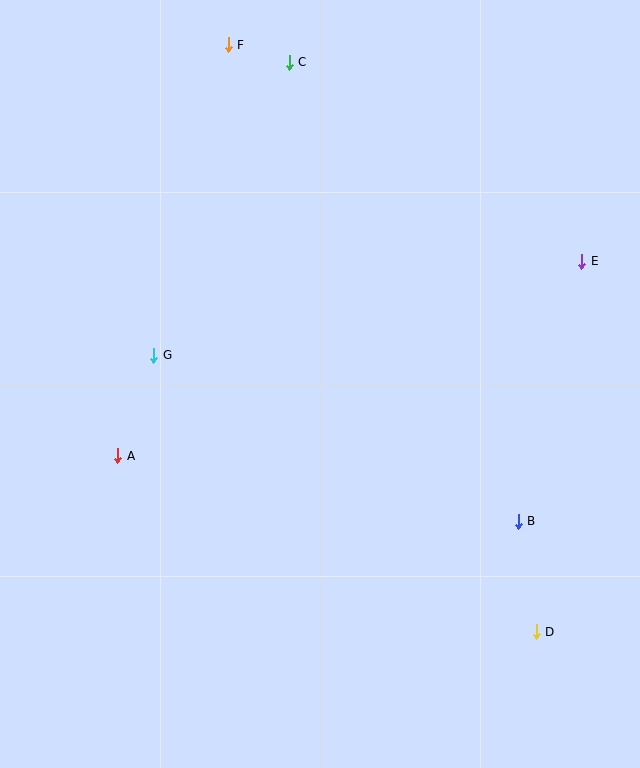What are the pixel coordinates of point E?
Point E is at (582, 261).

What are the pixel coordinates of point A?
Point A is at (118, 456).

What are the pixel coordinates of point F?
Point F is at (228, 45).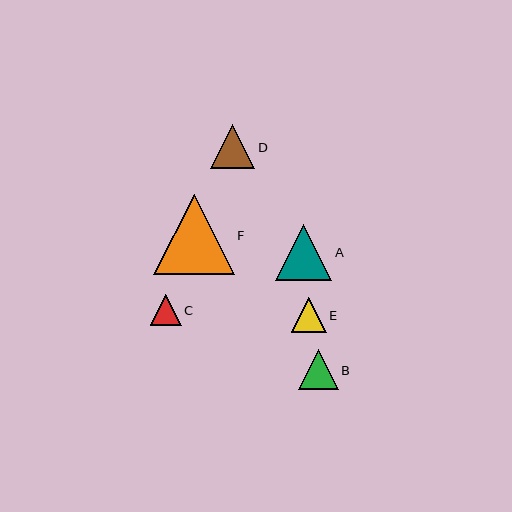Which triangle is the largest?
Triangle F is the largest with a size of approximately 80 pixels.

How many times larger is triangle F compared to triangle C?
Triangle F is approximately 2.6 times the size of triangle C.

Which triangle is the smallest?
Triangle C is the smallest with a size of approximately 31 pixels.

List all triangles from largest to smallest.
From largest to smallest: F, A, D, B, E, C.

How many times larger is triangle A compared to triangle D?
Triangle A is approximately 1.3 times the size of triangle D.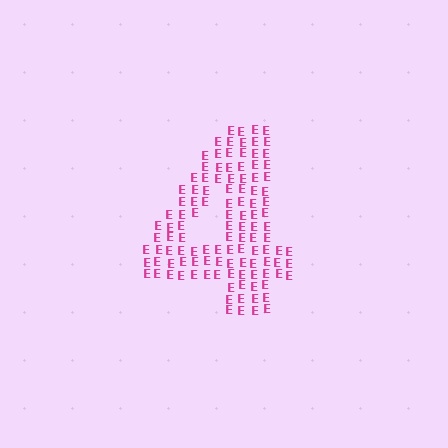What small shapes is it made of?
It is made of small letter E's.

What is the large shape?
The large shape is the digit 4.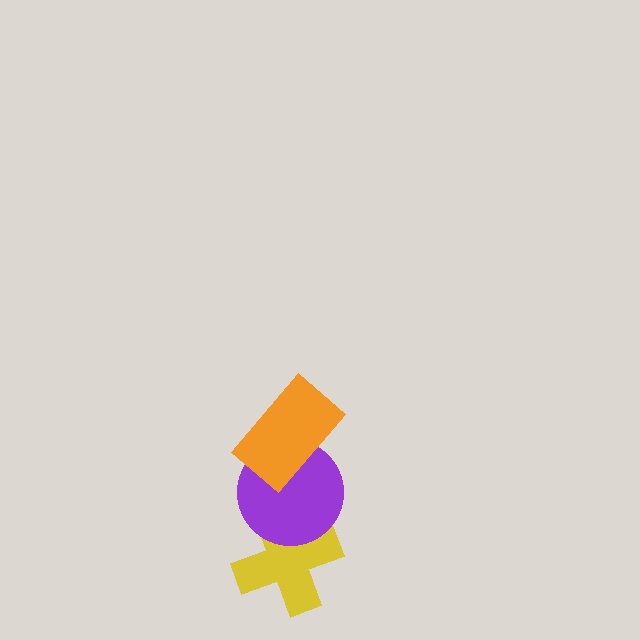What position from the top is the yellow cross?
The yellow cross is 3rd from the top.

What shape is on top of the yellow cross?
The purple circle is on top of the yellow cross.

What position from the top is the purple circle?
The purple circle is 2nd from the top.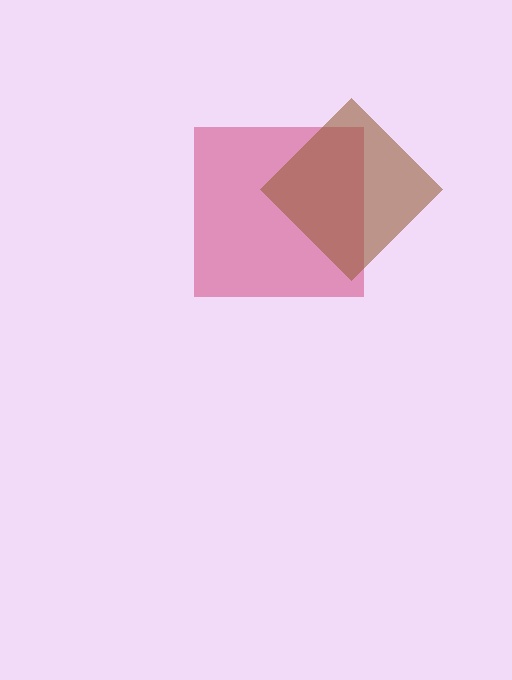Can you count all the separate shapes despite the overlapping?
Yes, there are 2 separate shapes.